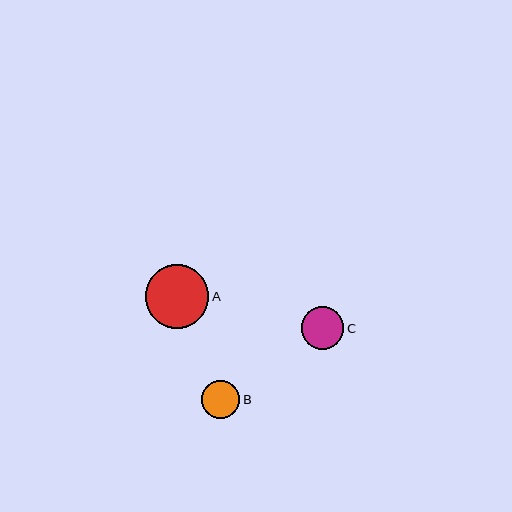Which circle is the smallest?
Circle B is the smallest with a size of approximately 38 pixels.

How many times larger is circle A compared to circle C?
Circle A is approximately 1.5 times the size of circle C.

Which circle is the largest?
Circle A is the largest with a size of approximately 63 pixels.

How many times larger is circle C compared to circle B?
Circle C is approximately 1.1 times the size of circle B.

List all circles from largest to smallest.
From largest to smallest: A, C, B.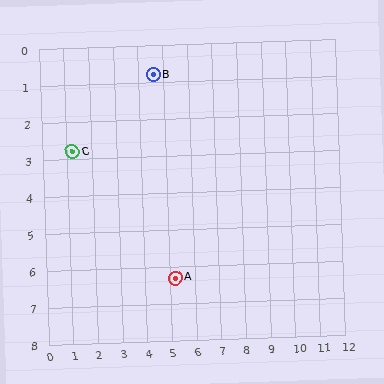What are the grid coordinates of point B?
Point B is at approximately (4.6, 0.8).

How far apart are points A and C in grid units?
Points A and C are about 5.3 grid units apart.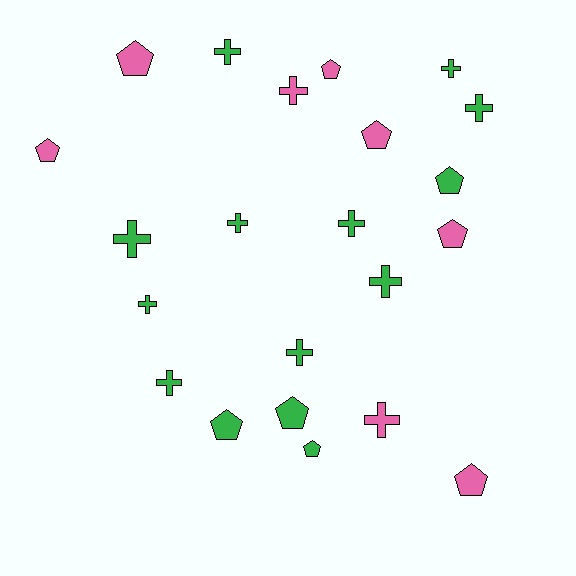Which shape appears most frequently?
Cross, with 12 objects.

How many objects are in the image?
There are 22 objects.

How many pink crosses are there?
There are 2 pink crosses.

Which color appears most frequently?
Green, with 14 objects.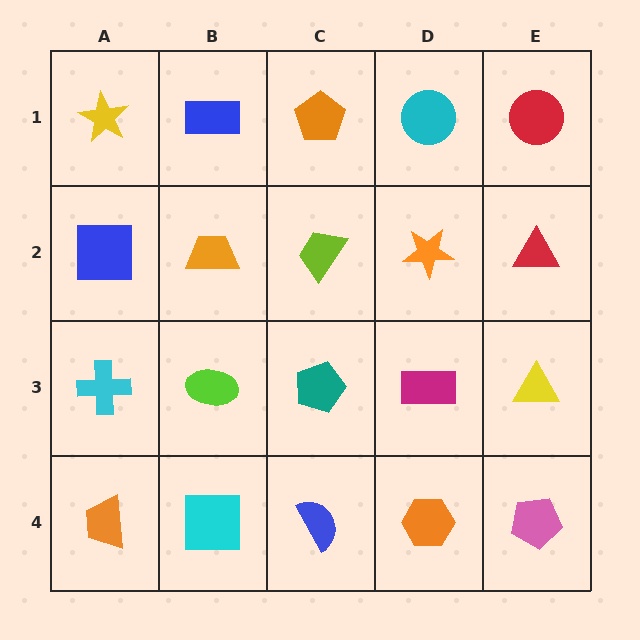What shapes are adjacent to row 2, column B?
A blue rectangle (row 1, column B), a lime ellipse (row 3, column B), a blue square (row 2, column A), a lime trapezoid (row 2, column C).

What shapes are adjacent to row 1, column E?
A red triangle (row 2, column E), a cyan circle (row 1, column D).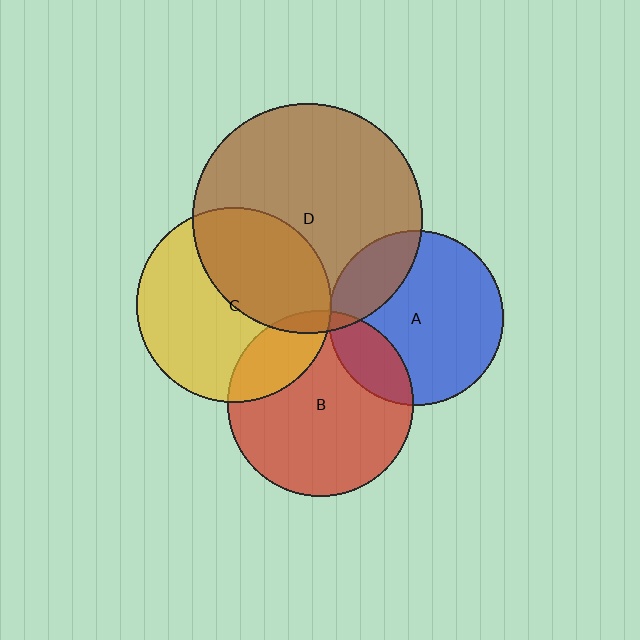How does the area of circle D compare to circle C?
Approximately 1.4 times.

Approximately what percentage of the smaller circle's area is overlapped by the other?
Approximately 20%.